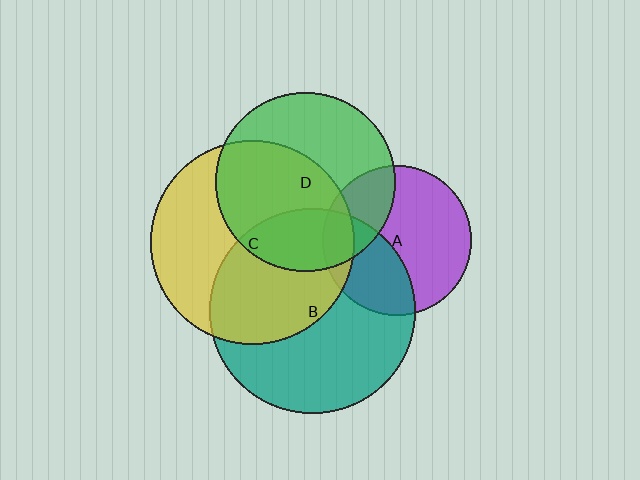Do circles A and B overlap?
Yes.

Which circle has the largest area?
Circle B (teal).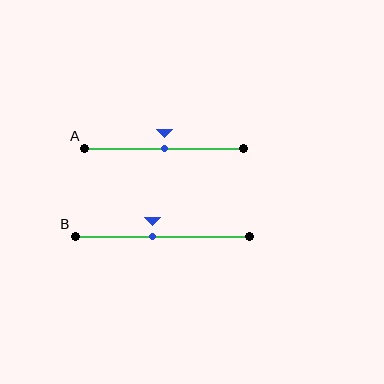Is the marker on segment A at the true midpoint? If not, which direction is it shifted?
Yes, the marker on segment A is at the true midpoint.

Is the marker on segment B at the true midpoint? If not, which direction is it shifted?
No, the marker on segment B is shifted to the left by about 6% of the segment length.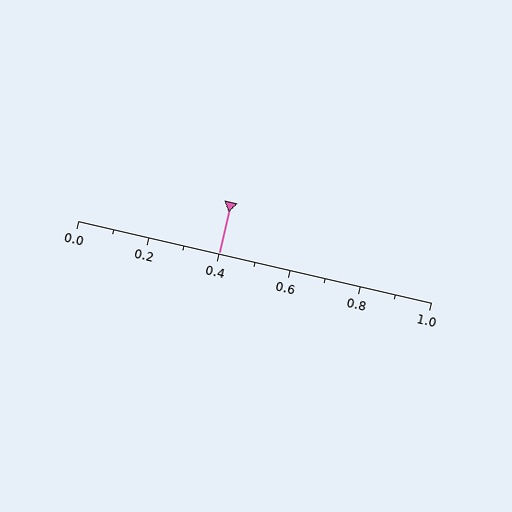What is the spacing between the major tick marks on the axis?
The major ticks are spaced 0.2 apart.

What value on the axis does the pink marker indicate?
The marker indicates approximately 0.4.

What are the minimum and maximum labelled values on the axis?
The axis runs from 0.0 to 1.0.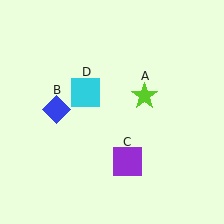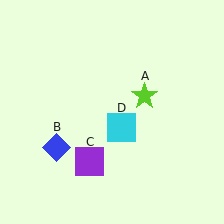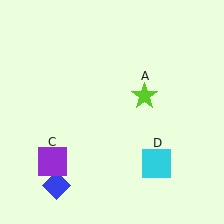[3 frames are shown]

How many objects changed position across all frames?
3 objects changed position: blue diamond (object B), purple square (object C), cyan square (object D).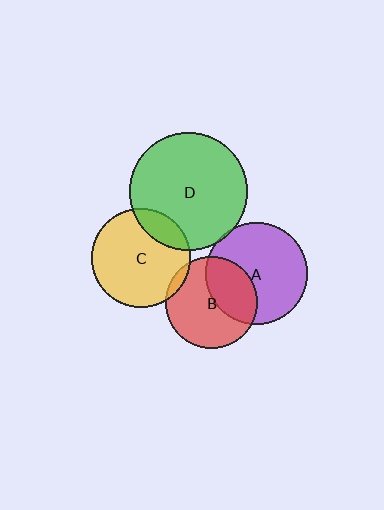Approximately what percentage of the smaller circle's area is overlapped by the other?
Approximately 5%.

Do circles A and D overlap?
Yes.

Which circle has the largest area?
Circle D (green).